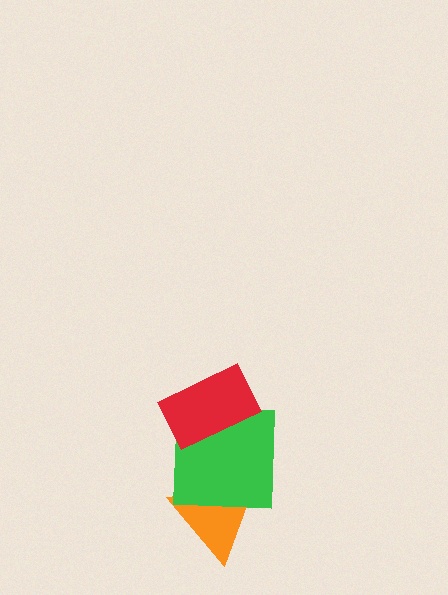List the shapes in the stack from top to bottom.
From top to bottom: the red rectangle, the green square, the orange triangle.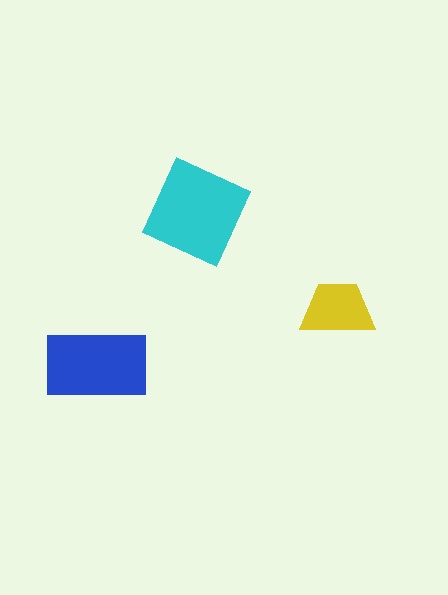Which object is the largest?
The cyan diamond.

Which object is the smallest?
The yellow trapezoid.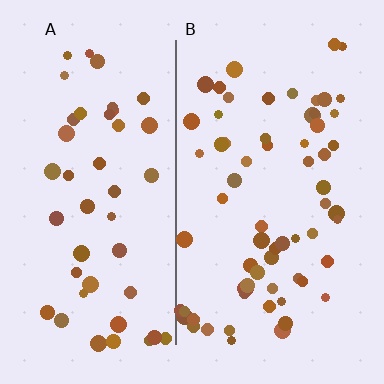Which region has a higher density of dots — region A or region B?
B (the right).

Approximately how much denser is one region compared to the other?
Approximately 1.4× — region B over region A.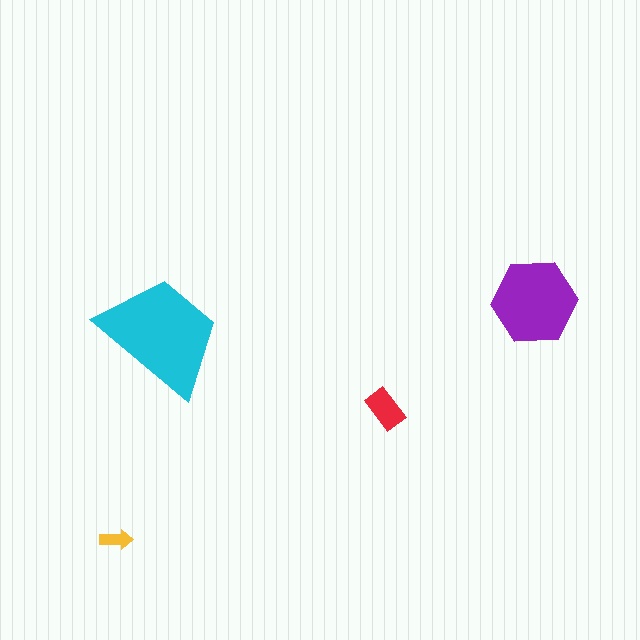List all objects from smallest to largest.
The yellow arrow, the red rectangle, the purple hexagon, the cyan trapezoid.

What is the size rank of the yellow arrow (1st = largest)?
4th.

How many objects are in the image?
There are 4 objects in the image.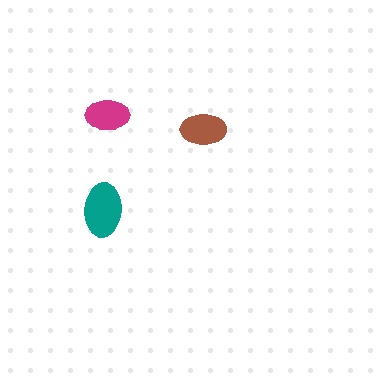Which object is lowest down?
The teal ellipse is bottommost.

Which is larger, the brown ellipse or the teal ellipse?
The teal one.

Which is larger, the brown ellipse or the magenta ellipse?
The brown one.